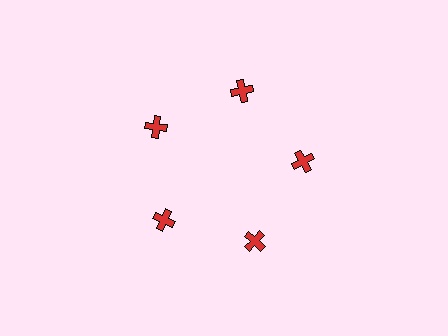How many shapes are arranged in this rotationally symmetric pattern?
There are 5 shapes, arranged in 5 groups of 1.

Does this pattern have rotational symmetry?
Yes, this pattern has 5-fold rotational symmetry. It looks the same after rotating 72 degrees around the center.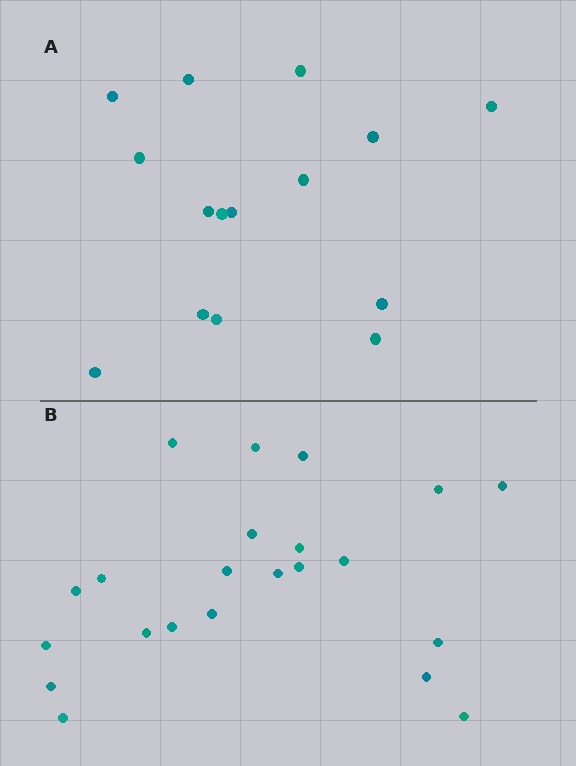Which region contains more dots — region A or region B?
Region B (the bottom region) has more dots.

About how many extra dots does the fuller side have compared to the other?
Region B has roughly 8 or so more dots than region A.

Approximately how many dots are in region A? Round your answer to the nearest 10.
About 20 dots. (The exact count is 15, which rounds to 20.)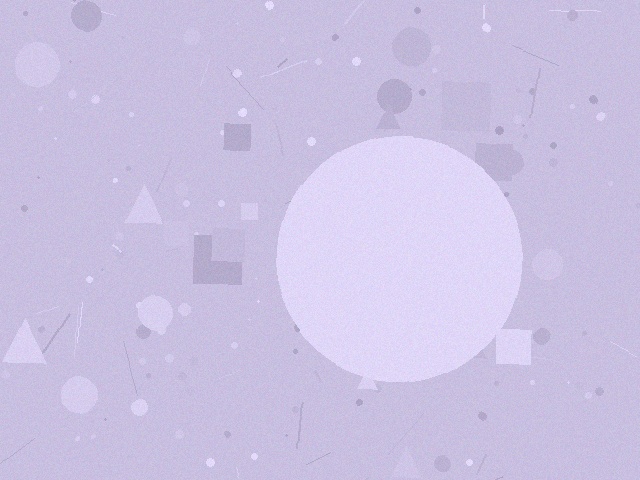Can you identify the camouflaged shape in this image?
The camouflaged shape is a circle.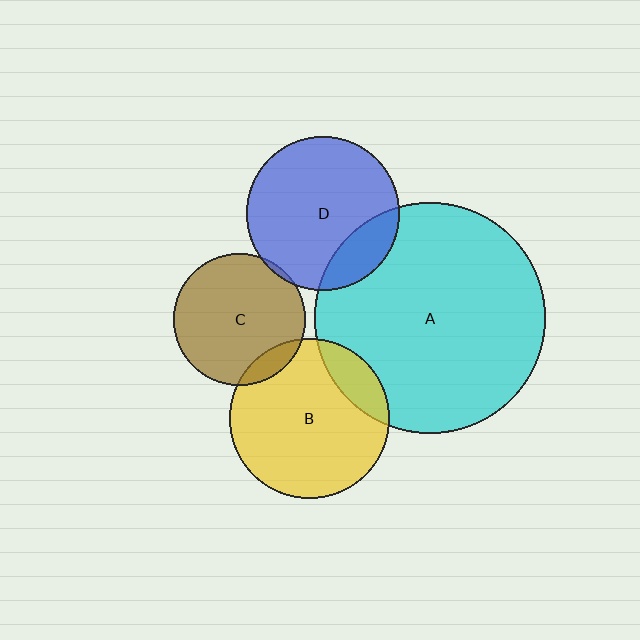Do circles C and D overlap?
Yes.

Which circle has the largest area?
Circle A (cyan).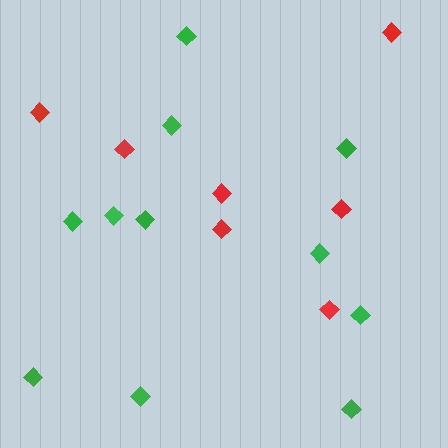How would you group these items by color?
There are 2 groups: one group of green diamonds (11) and one group of red diamonds (7).